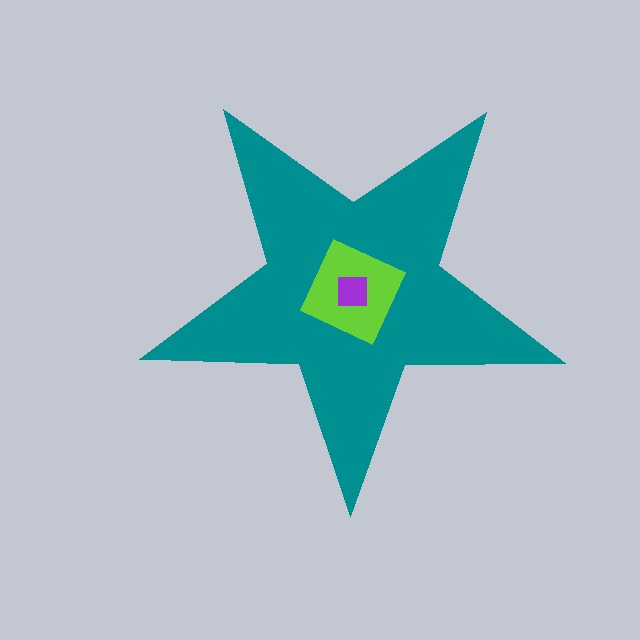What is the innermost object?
The purple square.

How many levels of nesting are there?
3.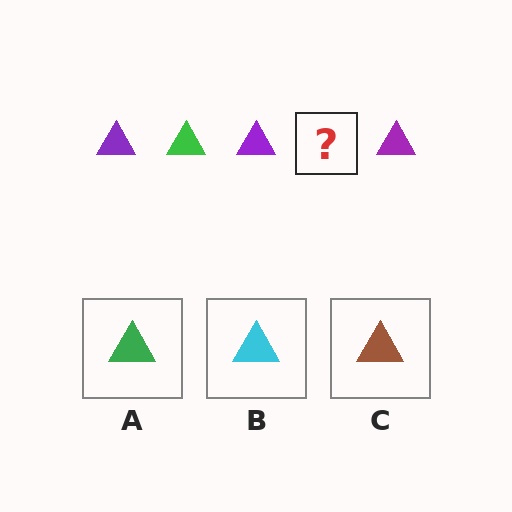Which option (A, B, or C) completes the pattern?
A.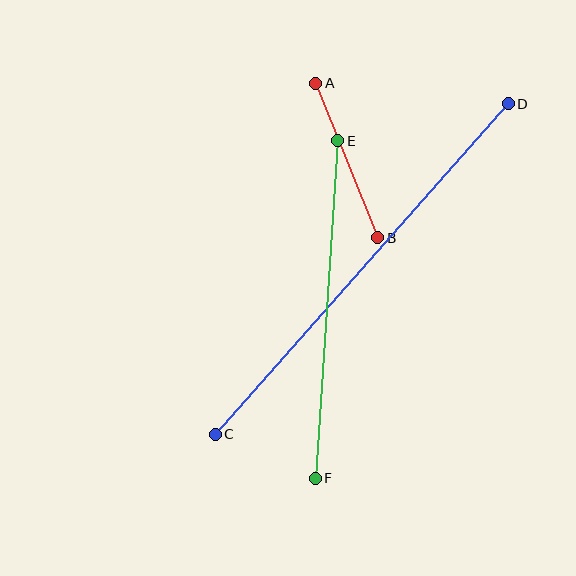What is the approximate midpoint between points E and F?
The midpoint is at approximately (327, 310) pixels.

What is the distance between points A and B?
The distance is approximately 166 pixels.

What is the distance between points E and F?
The distance is approximately 338 pixels.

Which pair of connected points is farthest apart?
Points C and D are farthest apart.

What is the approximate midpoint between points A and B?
The midpoint is at approximately (347, 160) pixels.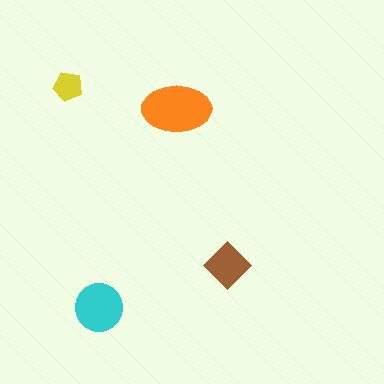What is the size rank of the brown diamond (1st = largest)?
3rd.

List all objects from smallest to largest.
The yellow pentagon, the brown diamond, the cyan circle, the orange ellipse.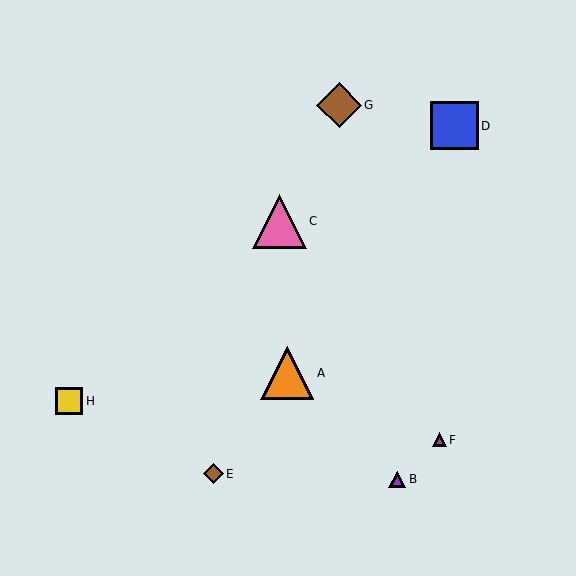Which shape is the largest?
The pink triangle (labeled C) is the largest.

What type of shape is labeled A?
Shape A is an orange triangle.